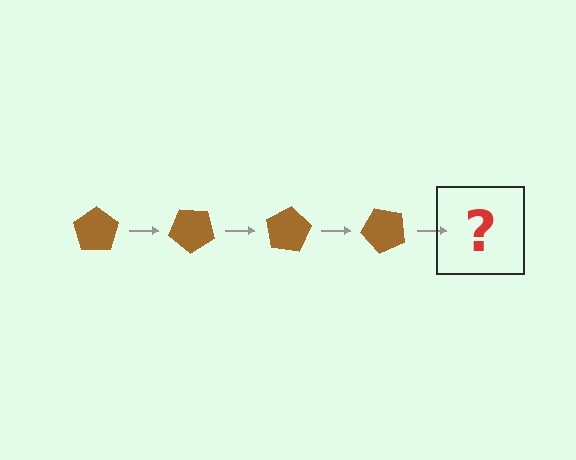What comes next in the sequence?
The next element should be a brown pentagon rotated 160 degrees.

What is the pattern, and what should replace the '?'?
The pattern is that the pentagon rotates 40 degrees each step. The '?' should be a brown pentagon rotated 160 degrees.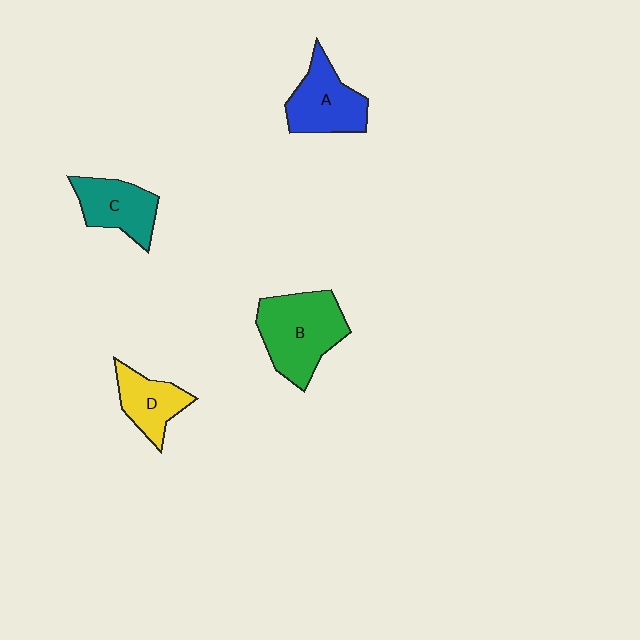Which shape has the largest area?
Shape B (green).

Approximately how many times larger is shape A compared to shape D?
Approximately 1.3 times.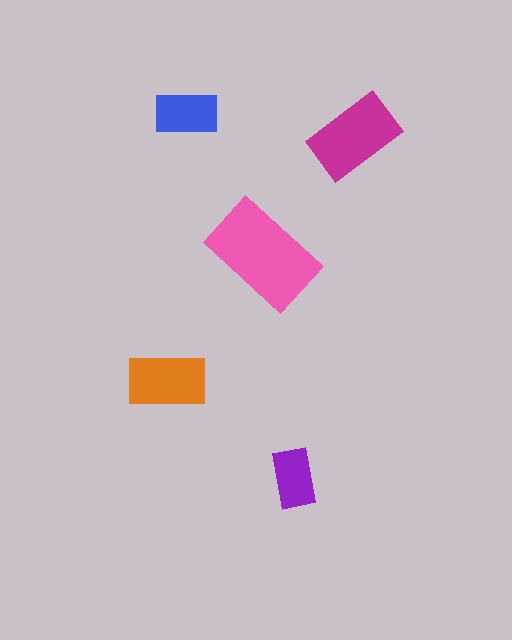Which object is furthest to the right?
The magenta rectangle is rightmost.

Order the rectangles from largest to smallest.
the pink one, the magenta one, the orange one, the blue one, the purple one.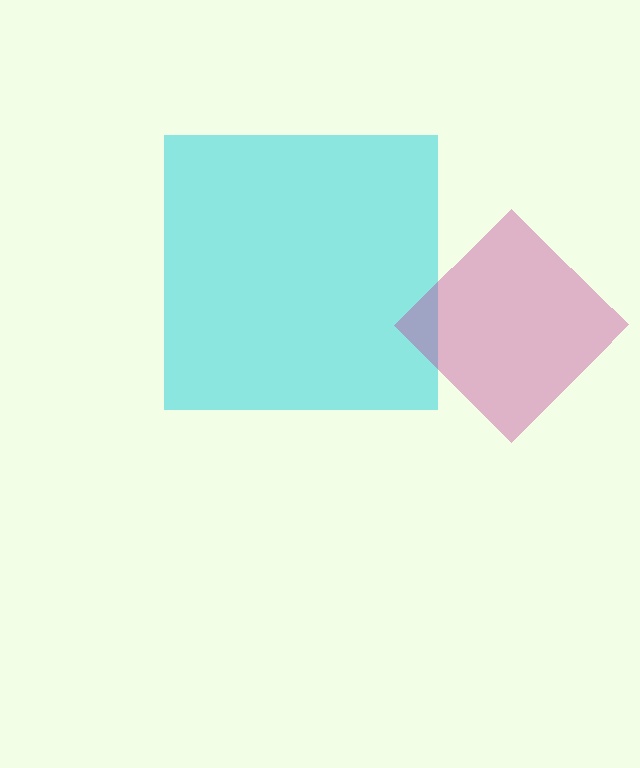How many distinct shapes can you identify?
There are 2 distinct shapes: a cyan square, a magenta diamond.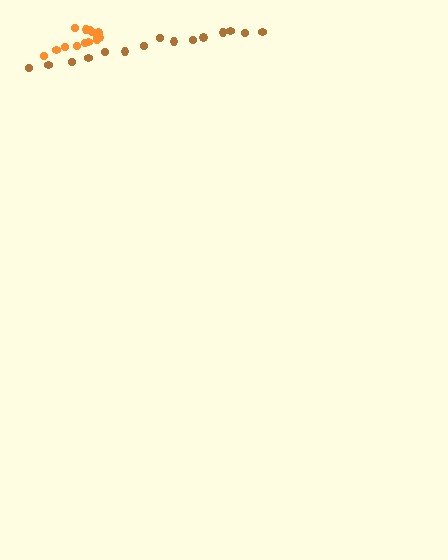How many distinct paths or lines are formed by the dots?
There are 2 distinct paths.